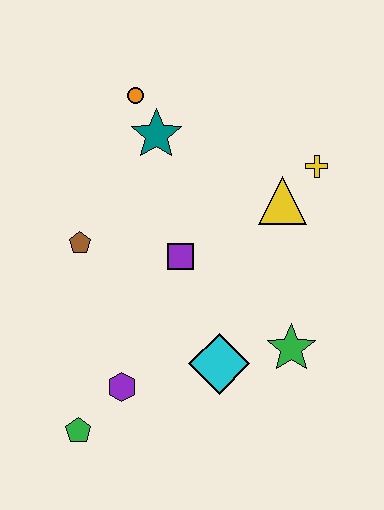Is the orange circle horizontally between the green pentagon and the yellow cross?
Yes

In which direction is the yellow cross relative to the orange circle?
The yellow cross is to the right of the orange circle.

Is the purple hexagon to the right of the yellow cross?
No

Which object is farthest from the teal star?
The green pentagon is farthest from the teal star.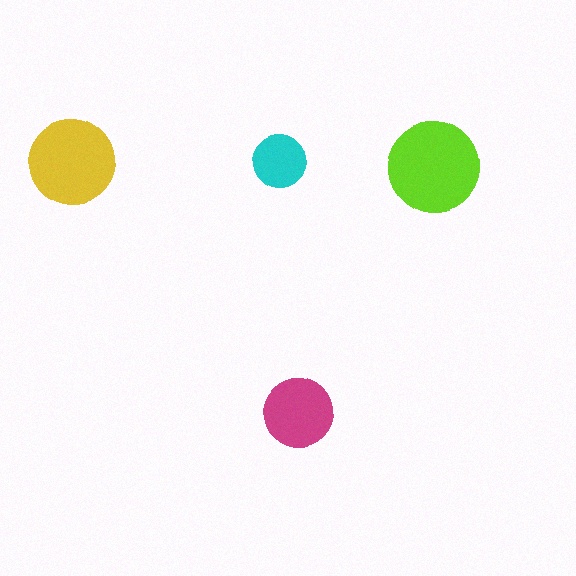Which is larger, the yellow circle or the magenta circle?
The yellow one.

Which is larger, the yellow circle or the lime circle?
The lime one.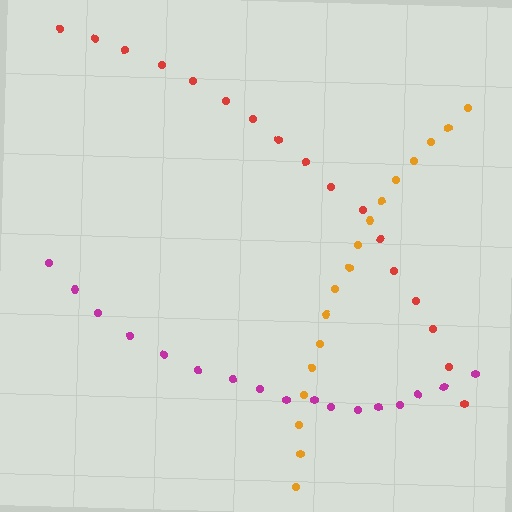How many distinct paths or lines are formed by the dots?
There are 3 distinct paths.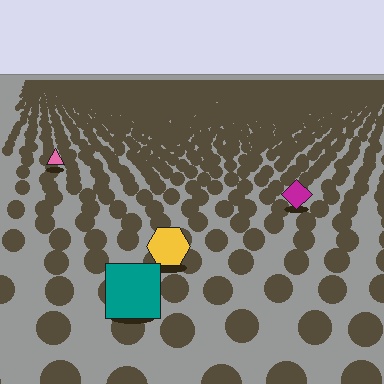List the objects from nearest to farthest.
From nearest to farthest: the teal square, the yellow hexagon, the magenta diamond, the pink triangle.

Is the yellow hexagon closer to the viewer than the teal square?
No. The teal square is closer — you can tell from the texture gradient: the ground texture is coarser near it.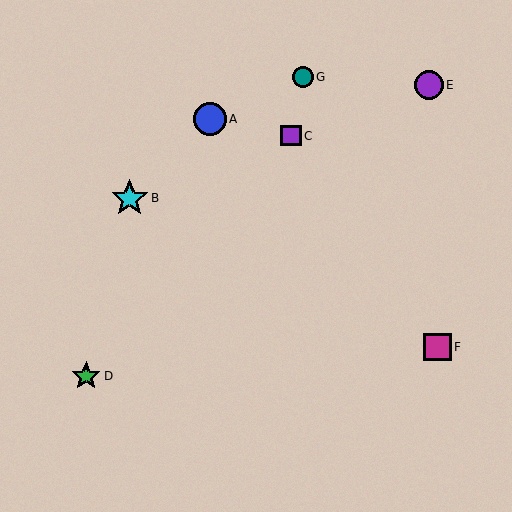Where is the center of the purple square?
The center of the purple square is at (291, 136).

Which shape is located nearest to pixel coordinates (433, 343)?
The magenta square (labeled F) at (438, 347) is nearest to that location.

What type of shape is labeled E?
Shape E is a purple circle.